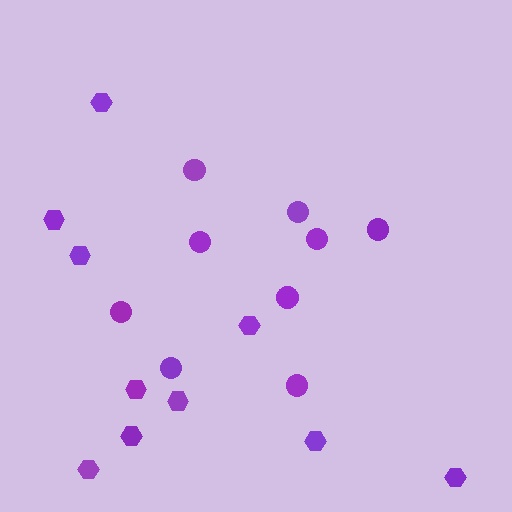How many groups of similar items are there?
There are 2 groups: one group of hexagons (10) and one group of circles (9).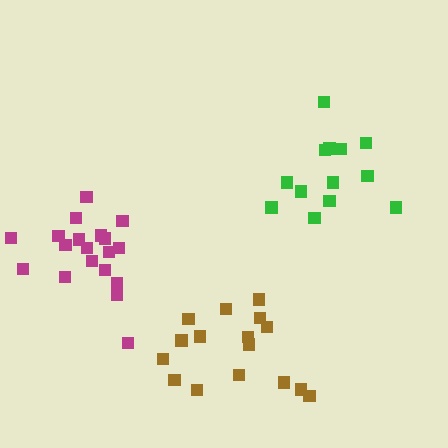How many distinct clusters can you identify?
There are 3 distinct clusters.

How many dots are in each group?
Group 1: 19 dots, Group 2: 13 dots, Group 3: 16 dots (48 total).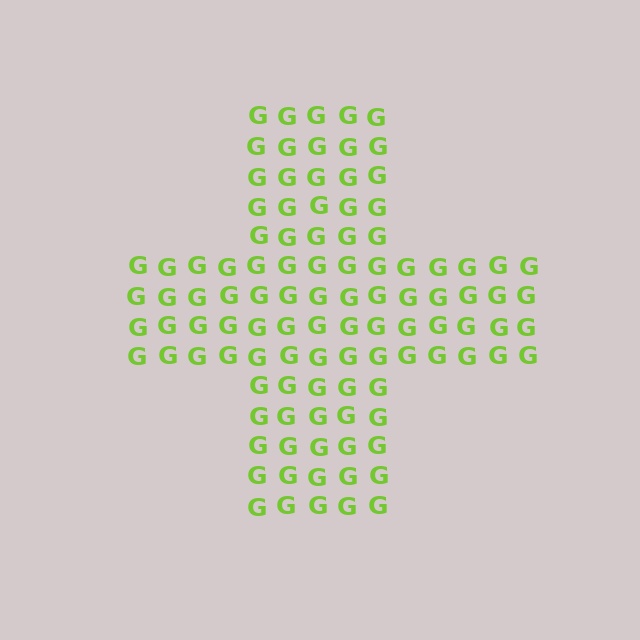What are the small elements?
The small elements are letter G's.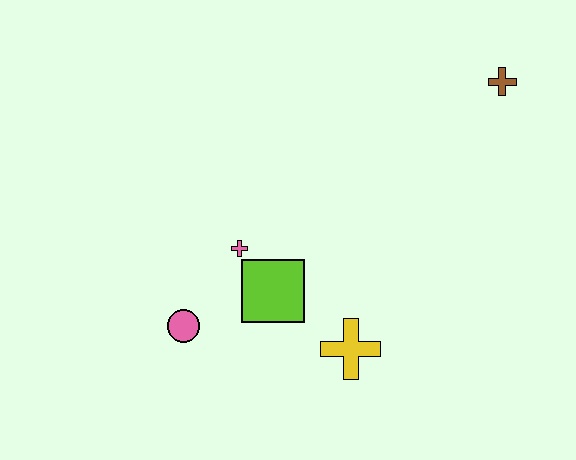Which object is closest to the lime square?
The pink cross is closest to the lime square.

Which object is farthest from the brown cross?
The pink circle is farthest from the brown cross.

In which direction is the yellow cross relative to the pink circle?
The yellow cross is to the right of the pink circle.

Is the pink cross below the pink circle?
No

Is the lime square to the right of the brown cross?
No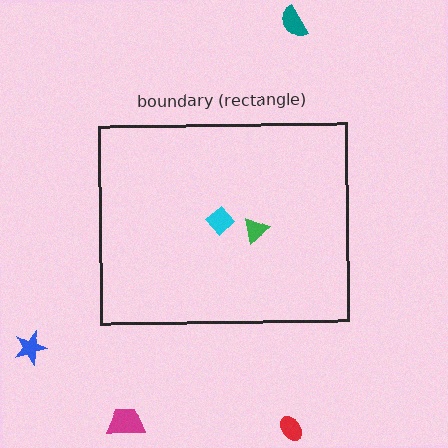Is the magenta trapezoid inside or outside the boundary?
Outside.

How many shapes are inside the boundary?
2 inside, 4 outside.